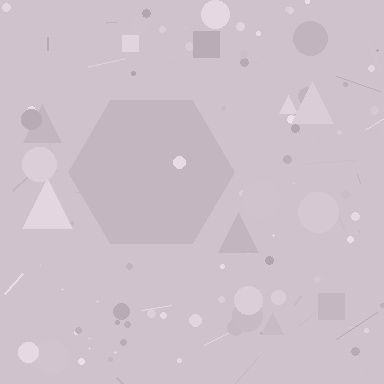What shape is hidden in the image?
A hexagon is hidden in the image.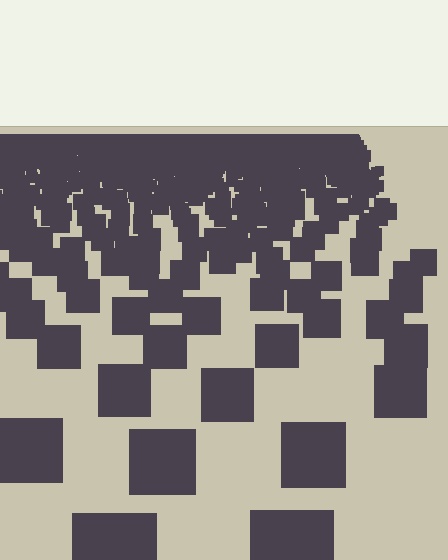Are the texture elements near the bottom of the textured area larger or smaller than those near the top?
Larger. Near the bottom, elements are closer to the viewer and appear at a bigger on-screen size.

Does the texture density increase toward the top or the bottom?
Density increases toward the top.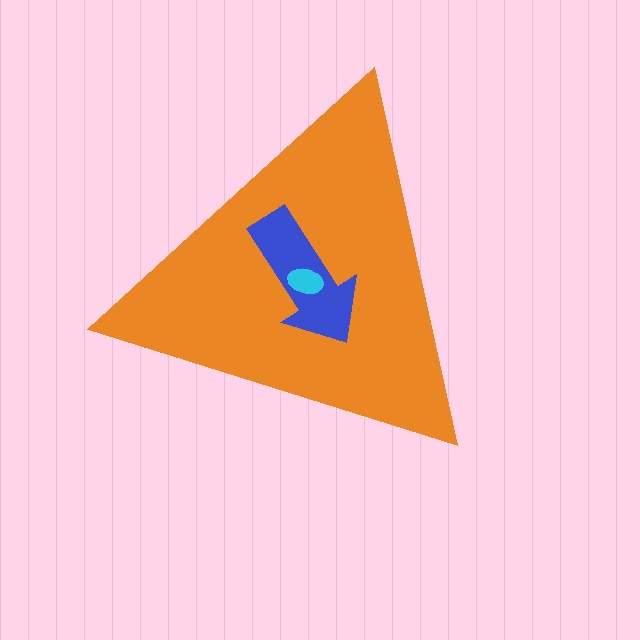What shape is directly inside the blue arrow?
The cyan ellipse.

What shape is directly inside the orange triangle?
The blue arrow.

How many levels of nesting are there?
3.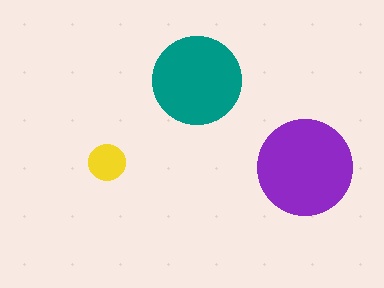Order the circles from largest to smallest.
the purple one, the teal one, the yellow one.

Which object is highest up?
The teal circle is topmost.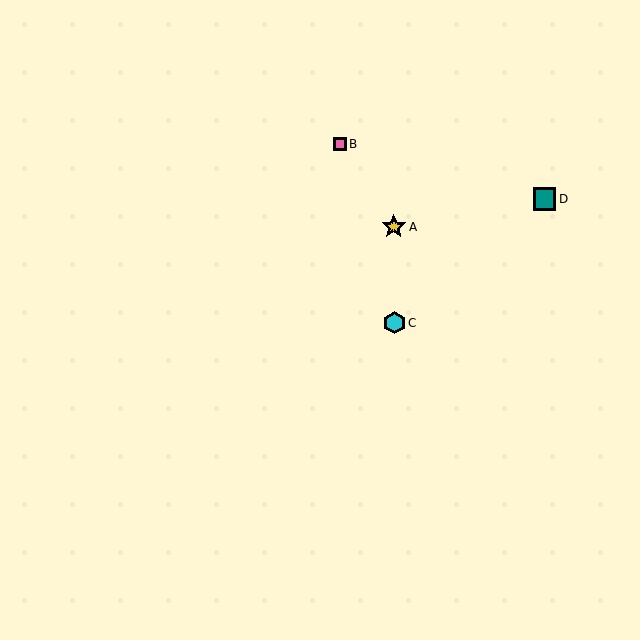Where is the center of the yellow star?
The center of the yellow star is at (394, 227).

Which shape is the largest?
The yellow star (labeled A) is the largest.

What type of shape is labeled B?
Shape B is a pink square.